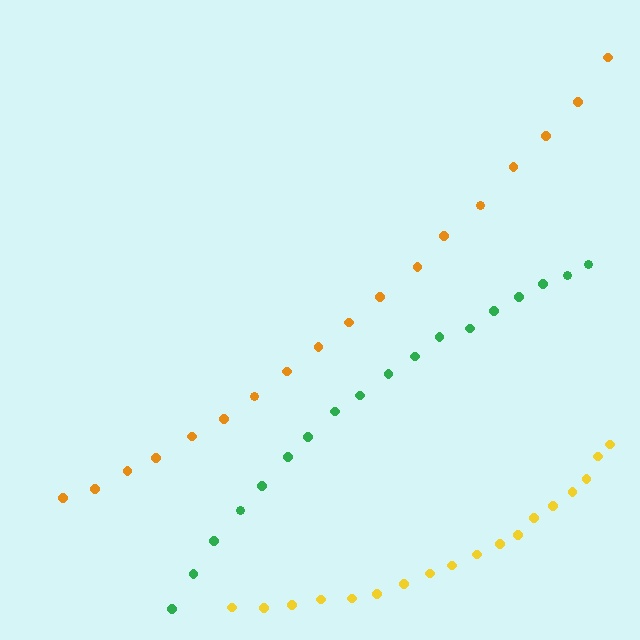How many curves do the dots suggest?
There are 3 distinct paths.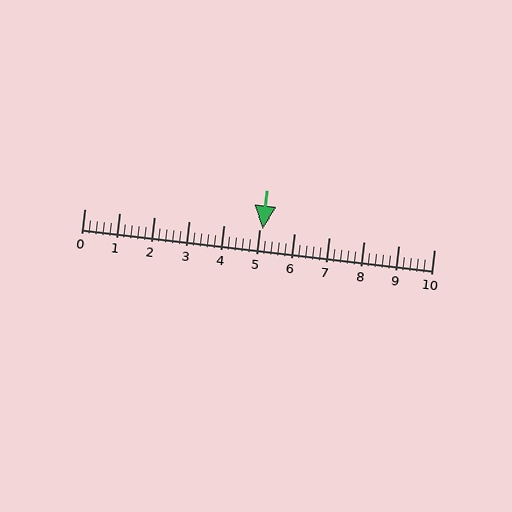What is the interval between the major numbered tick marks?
The major tick marks are spaced 1 units apart.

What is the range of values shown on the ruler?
The ruler shows values from 0 to 10.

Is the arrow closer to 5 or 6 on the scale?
The arrow is closer to 5.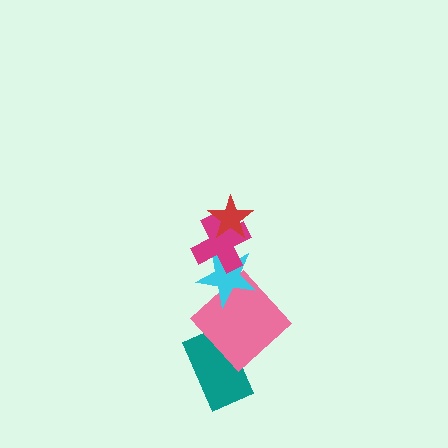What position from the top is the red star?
The red star is 1st from the top.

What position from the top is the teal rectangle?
The teal rectangle is 5th from the top.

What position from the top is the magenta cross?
The magenta cross is 2nd from the top.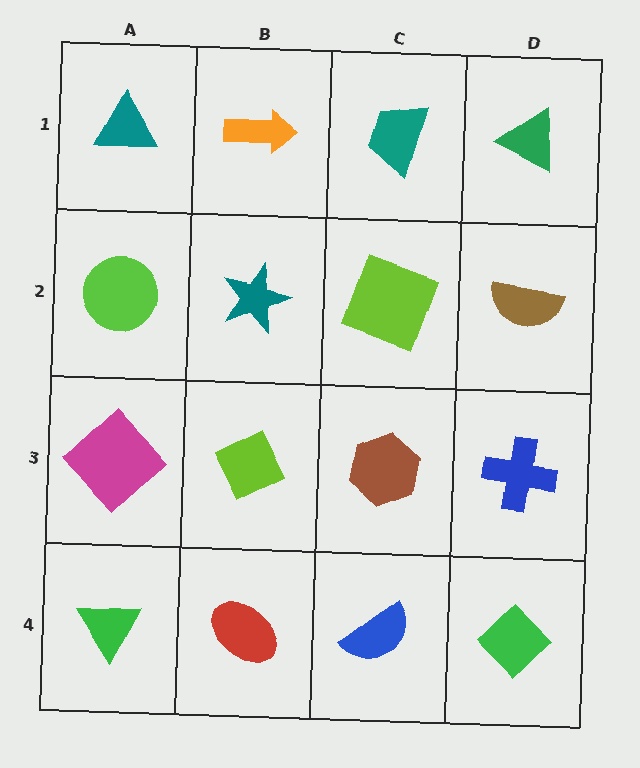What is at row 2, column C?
A lime square.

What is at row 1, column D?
A green triangle.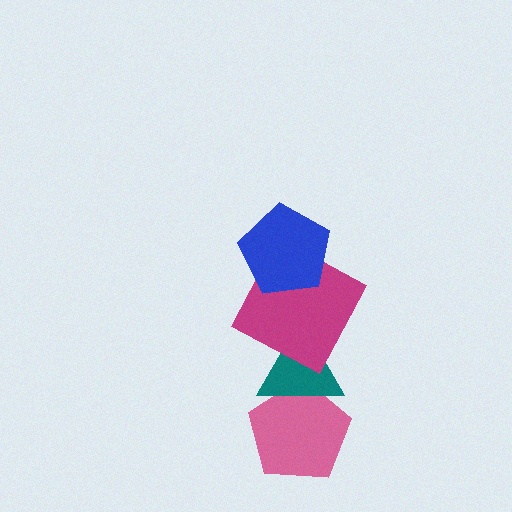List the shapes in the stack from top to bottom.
From top to bottom: the blue pentagon, the magenta square, the teal triangle, the pink pentagon.